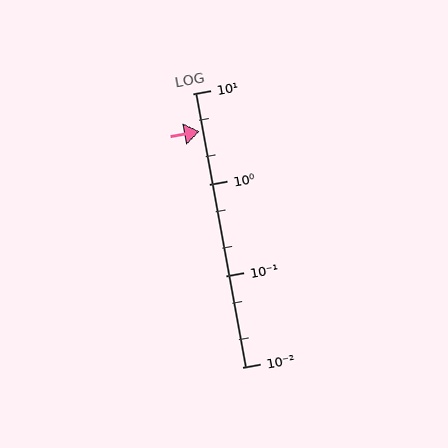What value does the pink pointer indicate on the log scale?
The pointer indicates approximately 3.8.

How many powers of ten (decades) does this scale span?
The scale spans 3 decades, from 0.01 to 10.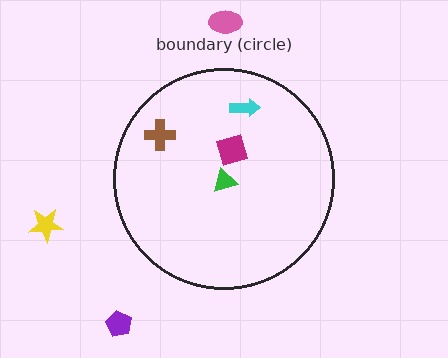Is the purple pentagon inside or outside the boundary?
Outside.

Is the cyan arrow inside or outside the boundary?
Inside.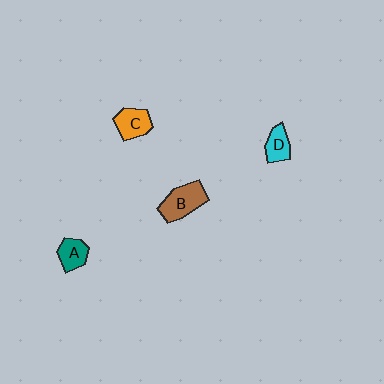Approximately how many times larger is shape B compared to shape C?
Approximately 1.4 times.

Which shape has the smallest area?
Shape D (cyan).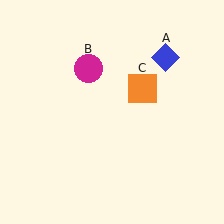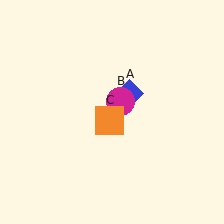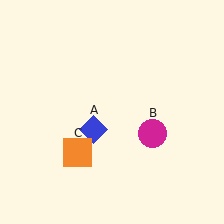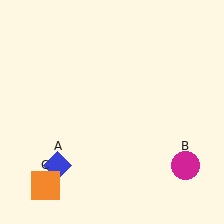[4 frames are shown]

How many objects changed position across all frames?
3 objects changed position: blue diamond (object A), magenta circle (object B), orange square (object C).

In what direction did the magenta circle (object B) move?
The magenta circle (object B) moved down and to the right.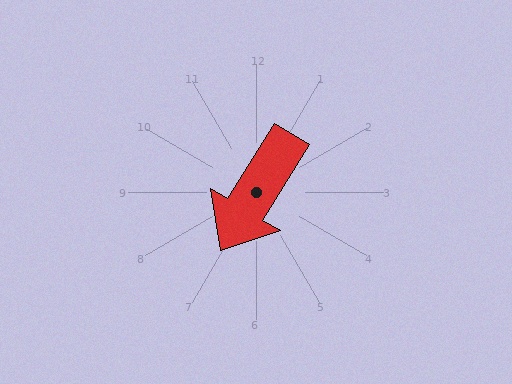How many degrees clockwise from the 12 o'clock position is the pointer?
Approximately 212 degrees.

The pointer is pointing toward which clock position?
Roughly 7 o'clock.